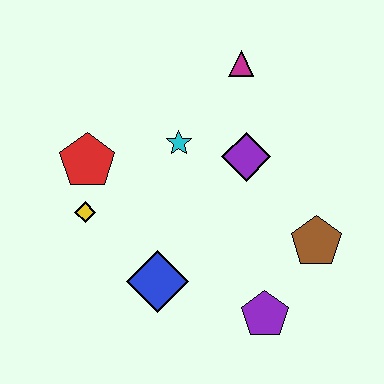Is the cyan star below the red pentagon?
No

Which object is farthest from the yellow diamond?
The brown pentagon is farthest from the yellow diamond.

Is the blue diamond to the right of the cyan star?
No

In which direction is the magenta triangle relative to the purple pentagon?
The magenta triangle is above the purple pentagon.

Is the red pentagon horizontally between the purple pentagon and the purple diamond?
No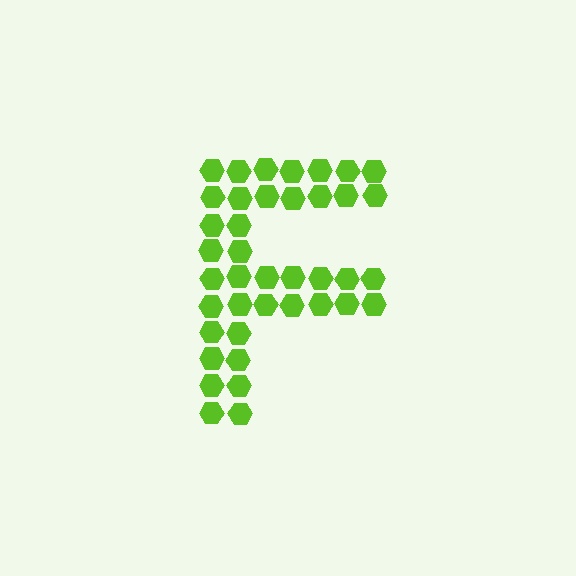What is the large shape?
The large shape is the letter F.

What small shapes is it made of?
It is made of small hexagons.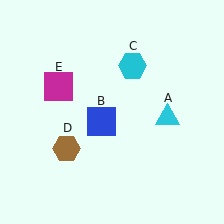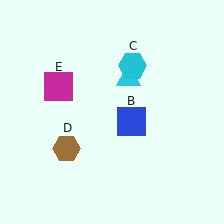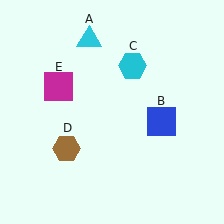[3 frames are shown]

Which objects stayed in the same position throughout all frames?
Cyan hexagon (object C) and brown hexagon (object D) and magenta square (object E) remained stationary.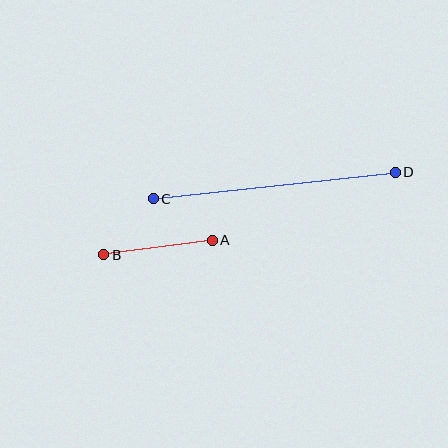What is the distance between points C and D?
The distance is approximately 243 pixels.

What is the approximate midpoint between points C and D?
The midpoint is at approximately (274, 186) pixels.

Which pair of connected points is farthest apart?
Points C and D are farthest apart.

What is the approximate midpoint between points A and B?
The midpoint is at approximately (158, 248) pixels.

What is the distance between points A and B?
The distance is approximately 109 pixels.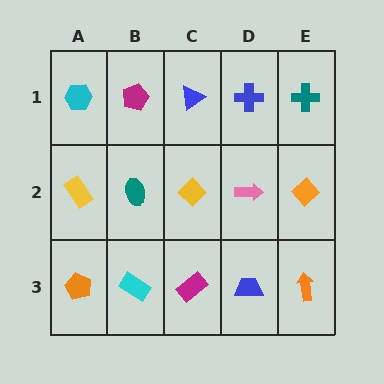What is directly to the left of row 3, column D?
A magenta rectangle.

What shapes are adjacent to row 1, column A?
A yellow rectangle (row 2, column A), a magenta pentagon (row 1, column B).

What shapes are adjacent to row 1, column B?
A teal ellipse (row 2, column B), a cyan hexagon (row 1, column A), a blue triangle (row 1, column C).